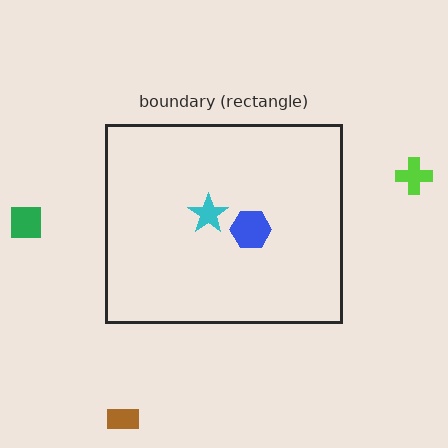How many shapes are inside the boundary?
2 inside, 3 outside.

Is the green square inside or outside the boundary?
Outside.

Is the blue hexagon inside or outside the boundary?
Inside.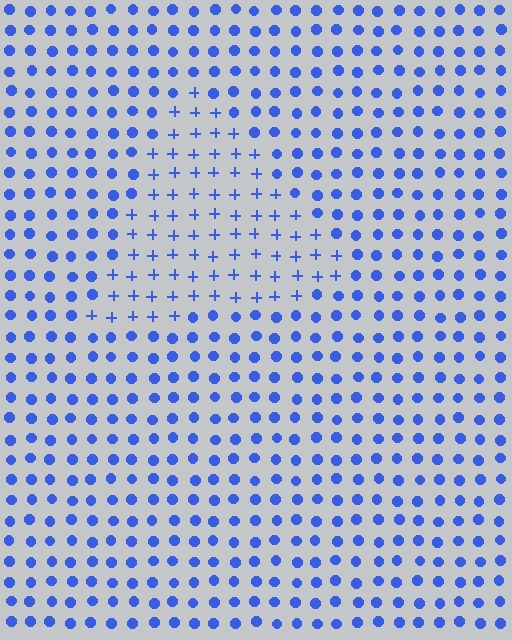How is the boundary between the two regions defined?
The boundary is defined by a change in element shape: plus signs inside vs. circles outside. All elements share the same color and spacing.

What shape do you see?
I see a triangle.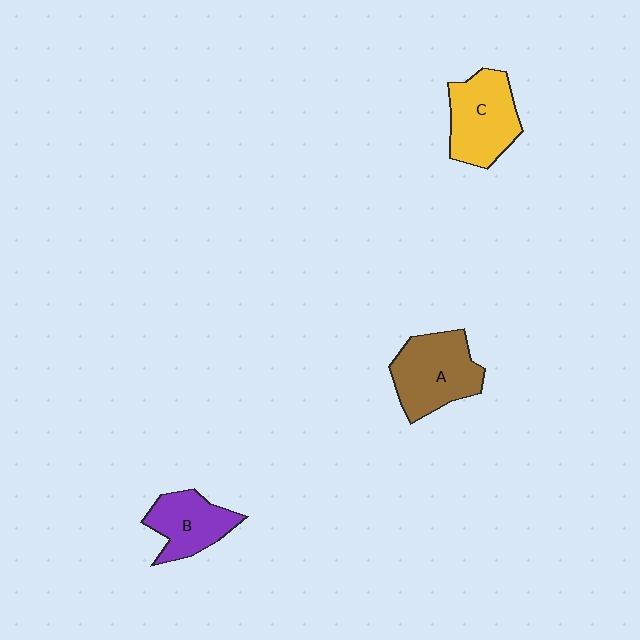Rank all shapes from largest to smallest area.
From largest to smallest: A (brown), C (yellow), B (purple).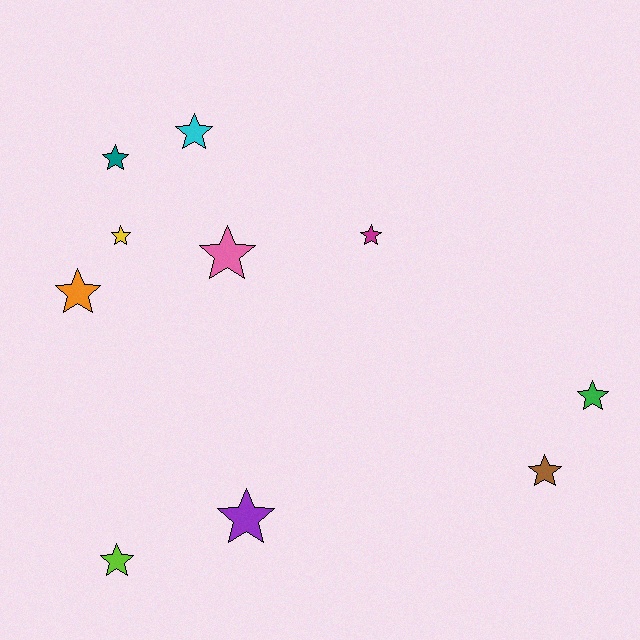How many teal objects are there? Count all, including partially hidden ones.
There is 1 teal object.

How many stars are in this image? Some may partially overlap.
There are 10 stars.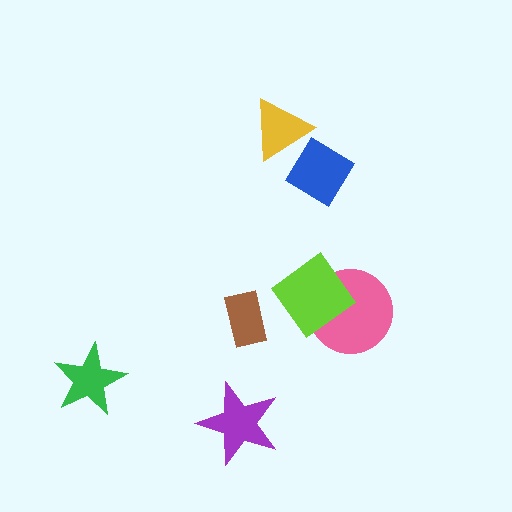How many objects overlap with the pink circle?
1 object overlaps with the pink circle.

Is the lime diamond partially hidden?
No, no other shape covers it.